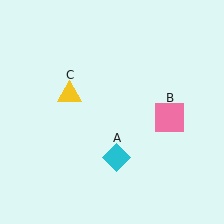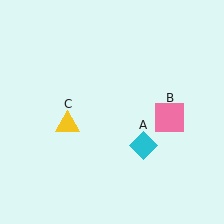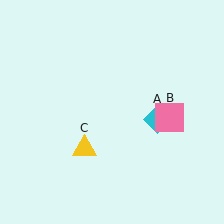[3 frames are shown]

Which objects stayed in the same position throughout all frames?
Pink square (object B) remained stationary.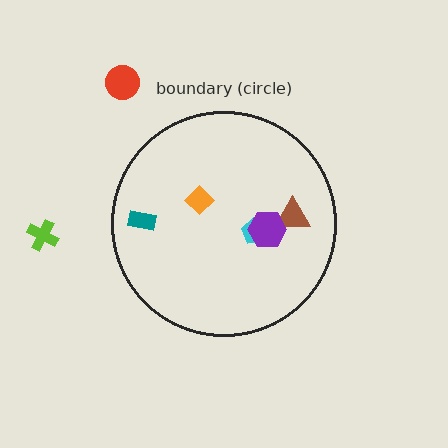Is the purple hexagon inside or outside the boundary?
Inside.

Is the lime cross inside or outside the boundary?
Outside.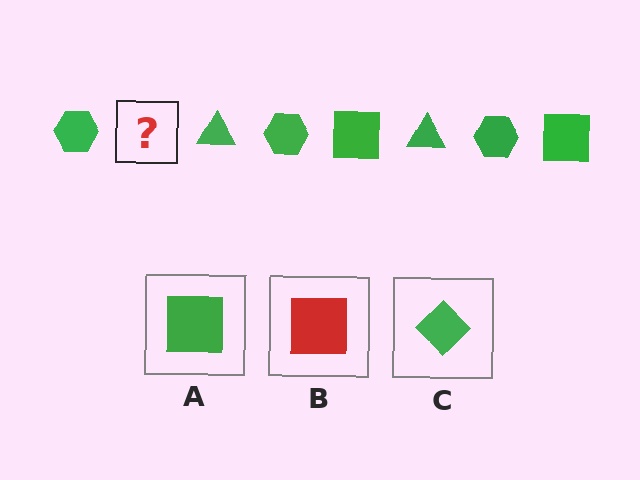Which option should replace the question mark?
Option A.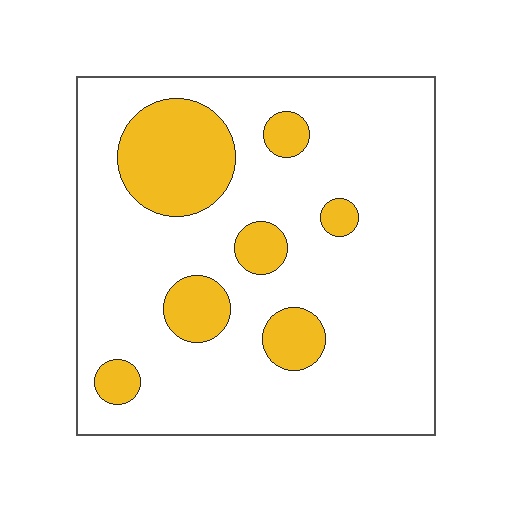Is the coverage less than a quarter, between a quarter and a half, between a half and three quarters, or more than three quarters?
Less than a quarter.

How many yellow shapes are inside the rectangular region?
7.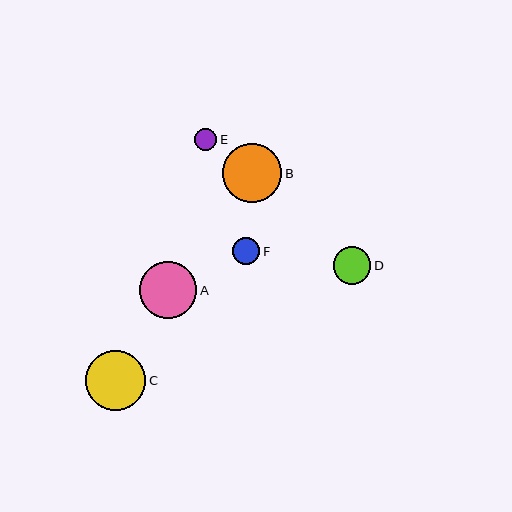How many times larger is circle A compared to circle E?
Circle A is approximately 2.6 times the size of circle E.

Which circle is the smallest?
Circle E is the smallest with a size of approximately 22 pixels.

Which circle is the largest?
Circle C is the largest with a size of approximately 60 pixels.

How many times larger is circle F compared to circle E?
Circle F is approximately 1.2 times the size of circle E.